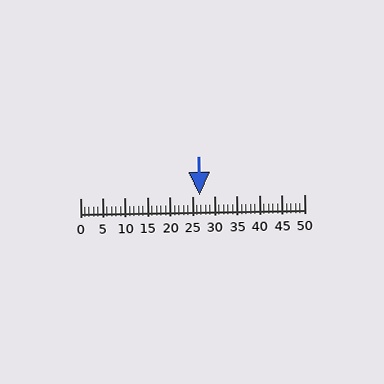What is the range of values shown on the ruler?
The ruler shows values from 0 to 50.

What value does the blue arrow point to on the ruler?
The blue arrow points to approximately 27.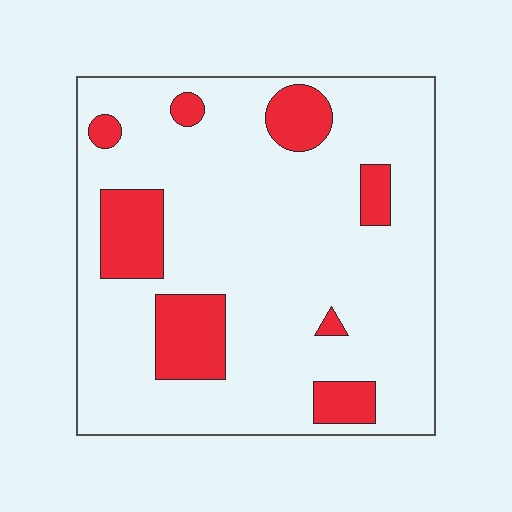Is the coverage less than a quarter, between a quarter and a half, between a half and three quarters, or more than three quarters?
Less than a quarter.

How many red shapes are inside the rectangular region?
8.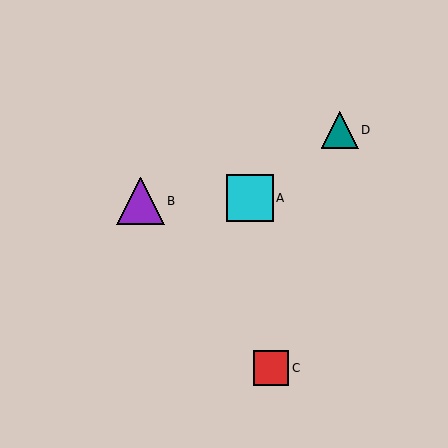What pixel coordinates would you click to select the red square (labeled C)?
Click at (271, 368) to select the red square C.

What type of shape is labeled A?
Shape A is a cyan square.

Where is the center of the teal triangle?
The center of the teal triangle is at (340, 130).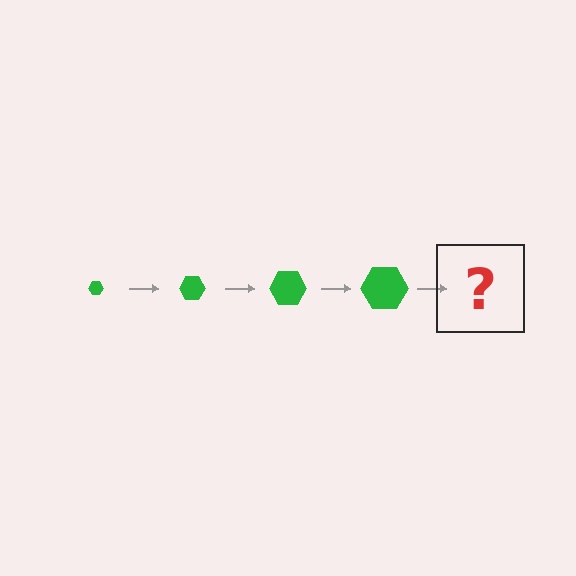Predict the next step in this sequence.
The next step is a green hexagon, larger than the previous one.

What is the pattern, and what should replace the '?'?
The pattern is that the hexagon gets progressively larger each step. The '?' should be a green hexagon, larger than the previous one.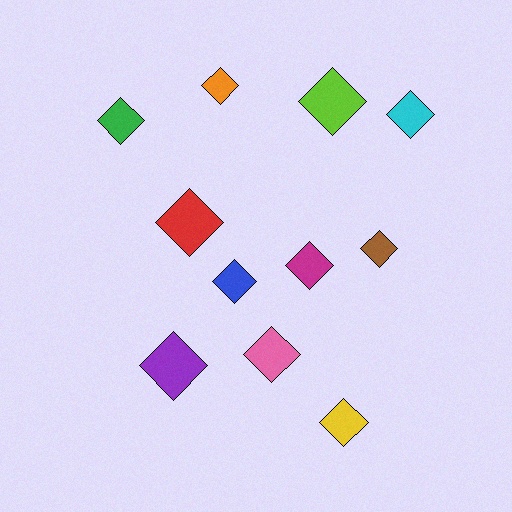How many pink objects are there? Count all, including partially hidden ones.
There is 1 pink object.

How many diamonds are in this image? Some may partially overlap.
There are 11 diamonds.